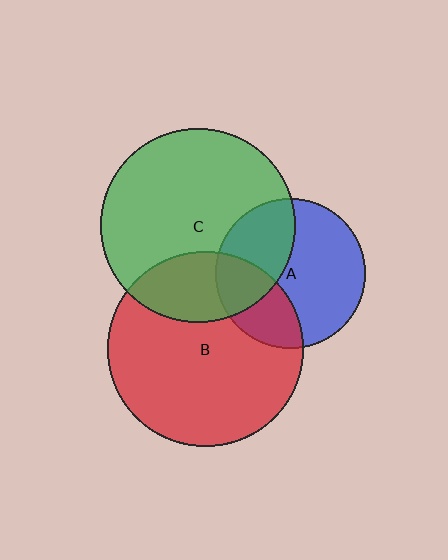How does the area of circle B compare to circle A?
Approximately 1.7 times.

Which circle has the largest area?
Circle B (red).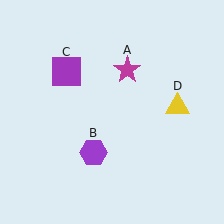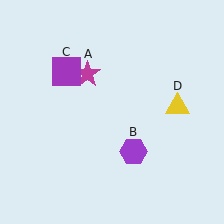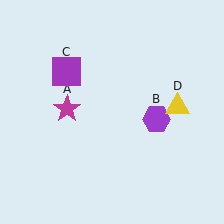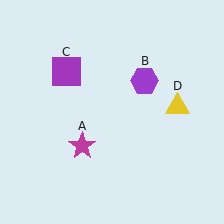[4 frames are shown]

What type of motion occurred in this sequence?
The magenta star (object A), purple hexagon (object B) rotated counterclockwise around the center of the scene.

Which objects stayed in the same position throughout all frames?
Purple square (object C) and yellow triangle (object D) remained stationary.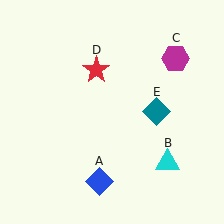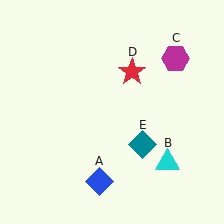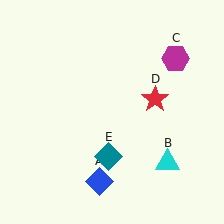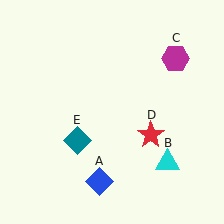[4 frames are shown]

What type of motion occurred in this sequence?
The red star (object D), teal diamond (object E) rotated clockwise around the center of the scene.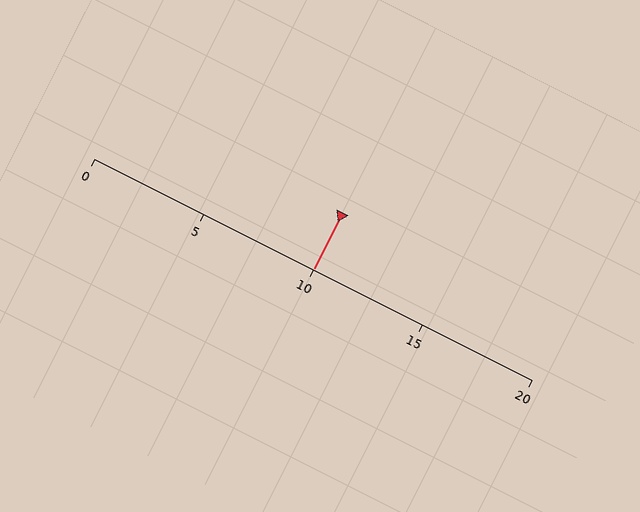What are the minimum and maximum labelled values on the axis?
The axis runs from 0 to 20.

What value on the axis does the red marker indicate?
The marker indicates approximately 10.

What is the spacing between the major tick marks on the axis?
The major ticks are spaced 5 apart.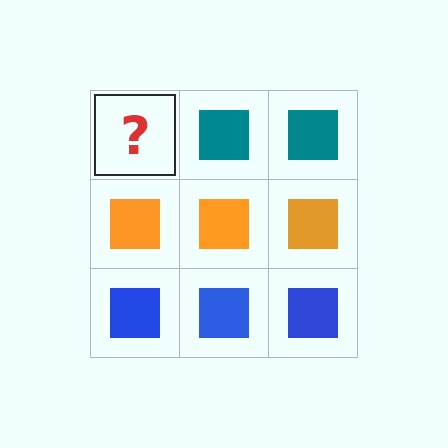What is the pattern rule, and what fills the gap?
The rule is that each row has a consistent color. The gap should be filled with a teal square.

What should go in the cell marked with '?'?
The missing cell should contain a teal square.